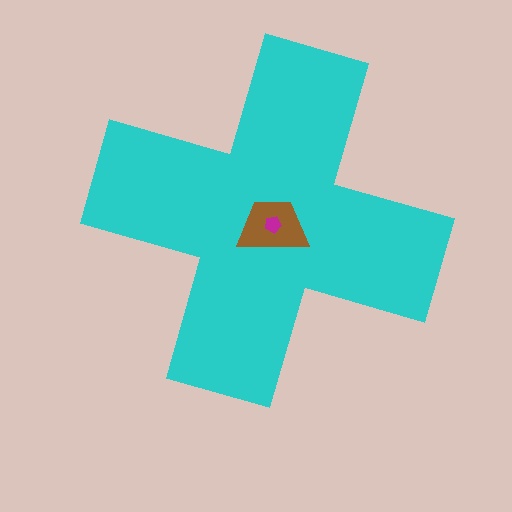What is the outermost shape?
The cyan cross.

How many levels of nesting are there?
3.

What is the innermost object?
The magenta pentagon.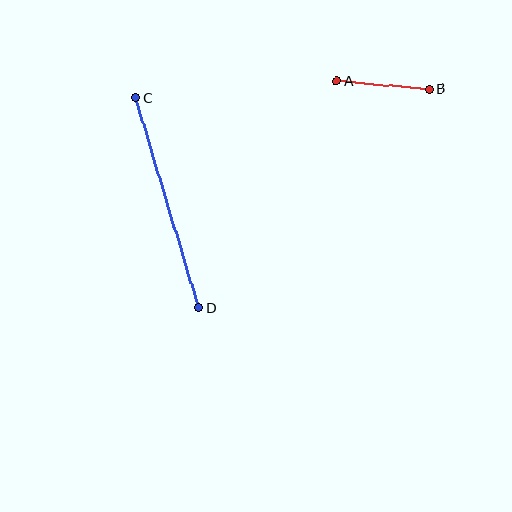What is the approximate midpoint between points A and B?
The midpoint is at approximately (383, 85) pixels.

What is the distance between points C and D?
The distance is approximately 219 pixels.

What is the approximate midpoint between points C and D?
The midpoint is at approximately (167, 203) pixels.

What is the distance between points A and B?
The distance is approximately 93 pixels.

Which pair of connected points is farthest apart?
Points C and D are farthest apart.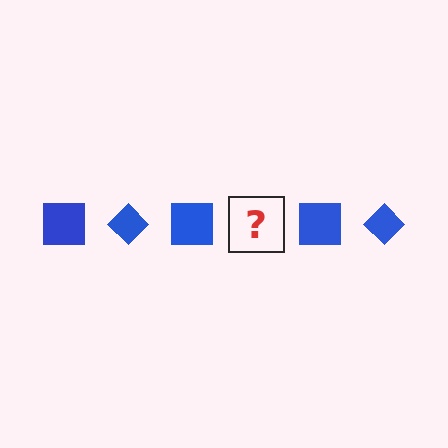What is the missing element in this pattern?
The missing element is a blue diamond.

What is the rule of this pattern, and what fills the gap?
The rule is that the pattern cycles through square, diamond shapes in blue. The gap should be filled with a blue diamond.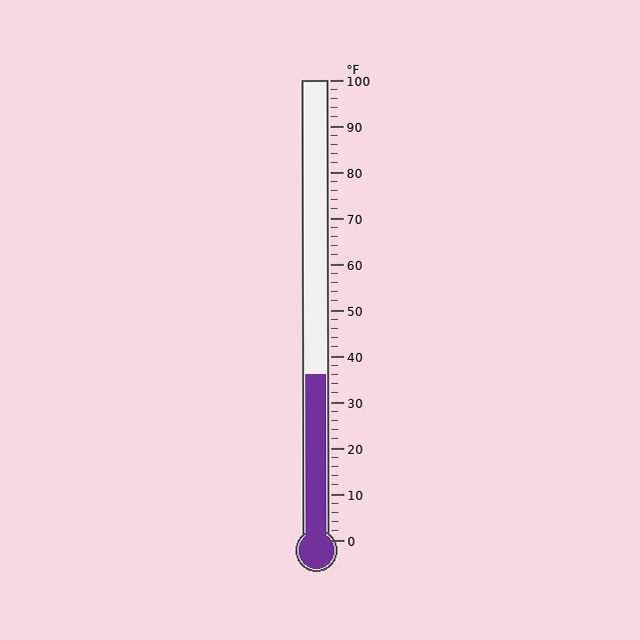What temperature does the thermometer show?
The thermometer shows approximately 36°F.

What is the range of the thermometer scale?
The thermometer scale ranges from 0°F to 100°F.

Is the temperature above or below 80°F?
The temperature is below 80°F.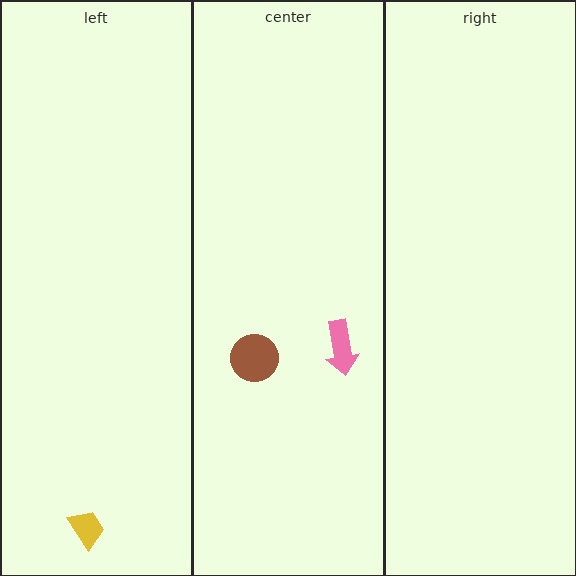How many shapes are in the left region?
1.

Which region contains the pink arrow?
The center region.